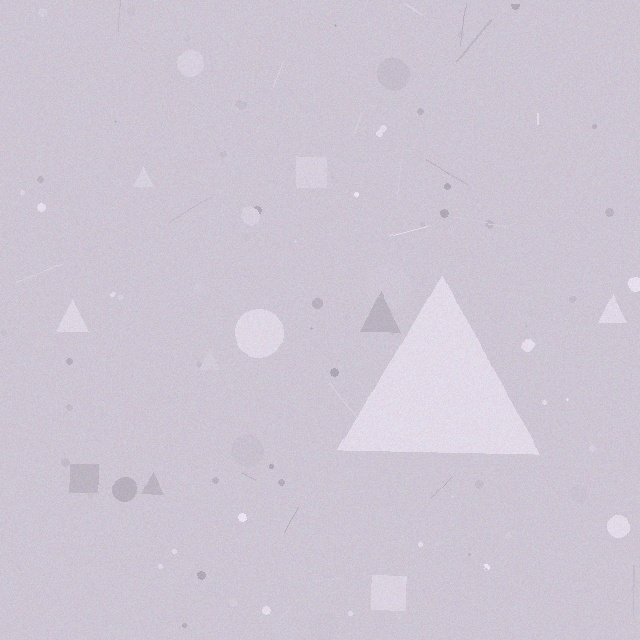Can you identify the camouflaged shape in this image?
The camouflaged shape is a triangle.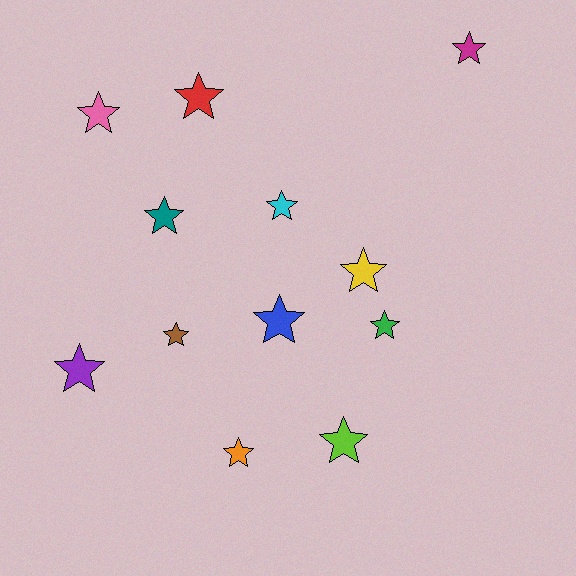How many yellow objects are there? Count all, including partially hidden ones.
There is 1 yellow object.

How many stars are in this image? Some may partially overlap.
There are 12 stars.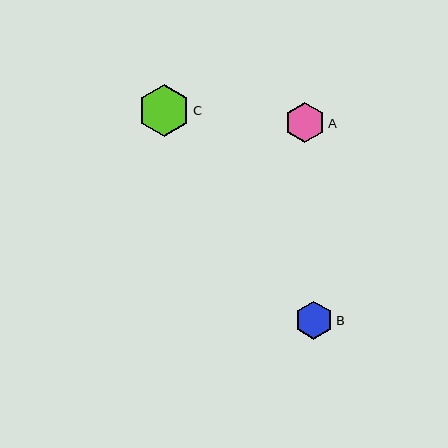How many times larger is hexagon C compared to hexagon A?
Hexagon C is approximately 1.3 times the size of hexagon A.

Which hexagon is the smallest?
Hexagon B is the smallest with a size of approximately 38 pixels.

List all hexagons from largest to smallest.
From largest to smallest: C, A, B.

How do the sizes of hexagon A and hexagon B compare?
Hexagon A and hexagon B are approximately the same size.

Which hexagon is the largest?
Hexagon C is the largest with a size of approximately 52 pixels.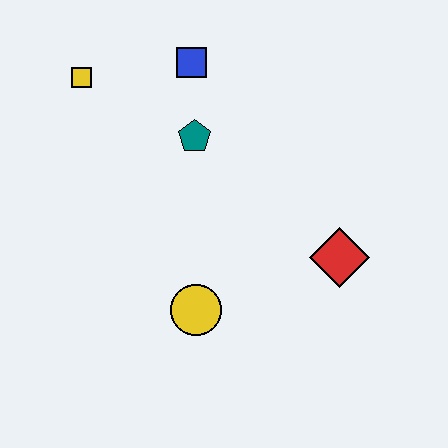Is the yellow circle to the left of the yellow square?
No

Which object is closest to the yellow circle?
The red diamond is closest to the yellow circle.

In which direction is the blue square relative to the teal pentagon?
The blue square is above the teal pentagon.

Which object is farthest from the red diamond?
The yellow square is farthest from the red diamond.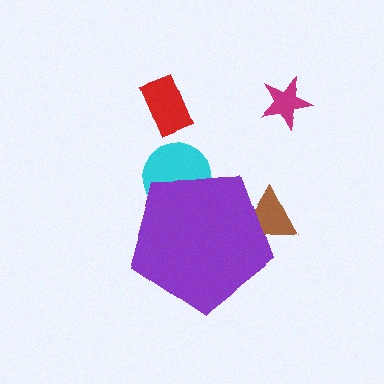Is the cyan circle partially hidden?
Yes, the cyan circle is partially hidden behind the purple pentagon.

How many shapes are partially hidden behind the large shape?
2 shapes are partially hidden.